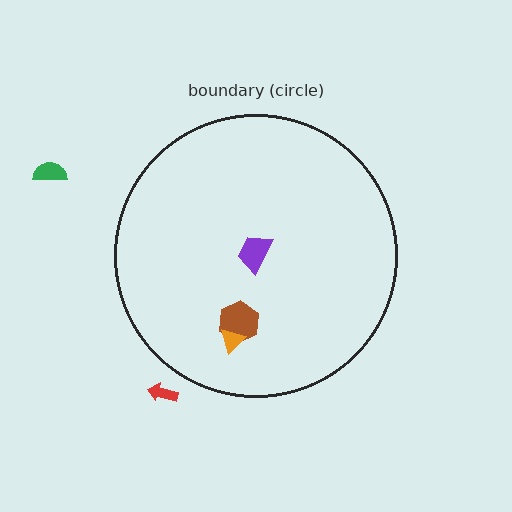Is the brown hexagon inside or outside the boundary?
Inside.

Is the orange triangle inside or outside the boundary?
Inside.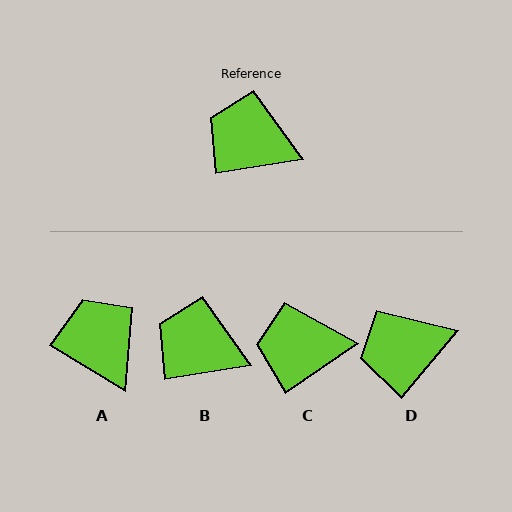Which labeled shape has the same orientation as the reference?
B.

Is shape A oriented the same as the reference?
No, it is off by about 40 degrees.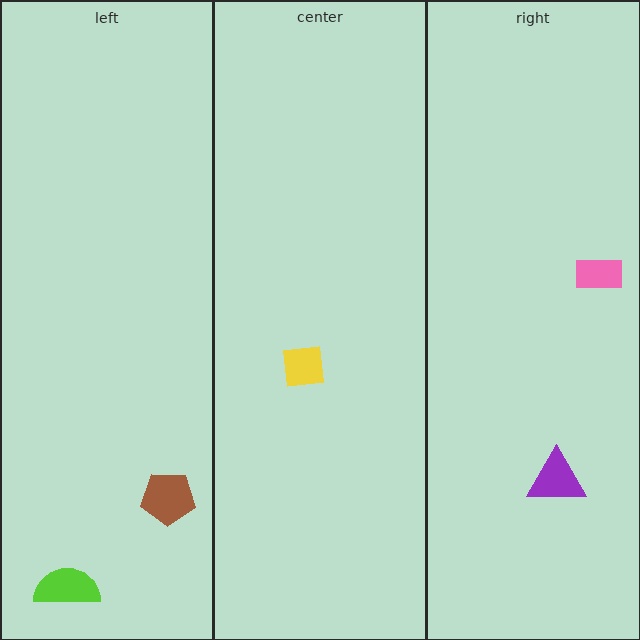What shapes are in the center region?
The yellow square.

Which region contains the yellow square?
The center region.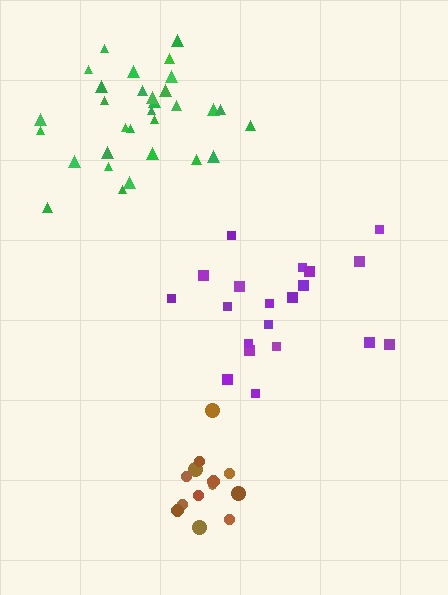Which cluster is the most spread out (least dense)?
Purple.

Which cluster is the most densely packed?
Brown.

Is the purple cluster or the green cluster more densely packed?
Green.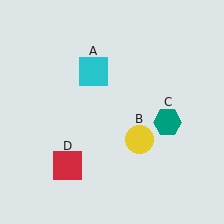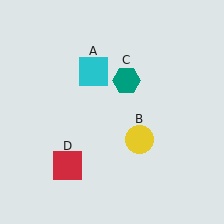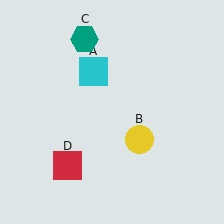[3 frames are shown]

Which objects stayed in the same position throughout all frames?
Cyan square (object A) and yellow circle (object B) and red square (object D) remained stationary.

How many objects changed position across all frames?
1 object changed position: teal hexagon (object C).